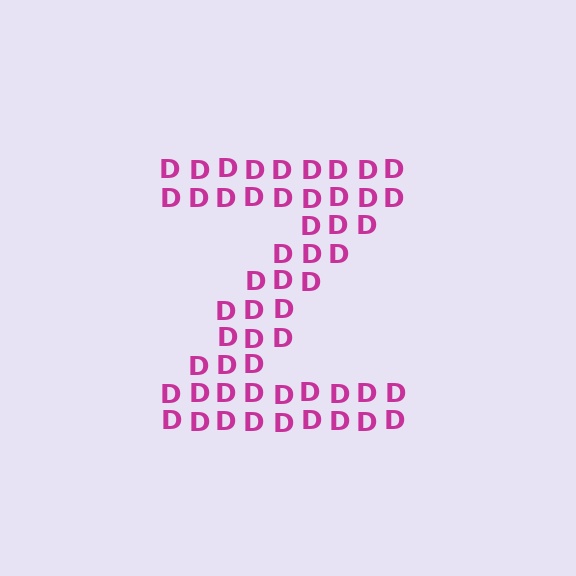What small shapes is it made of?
It is made of small letter D's.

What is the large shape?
The large shape is the letter Z.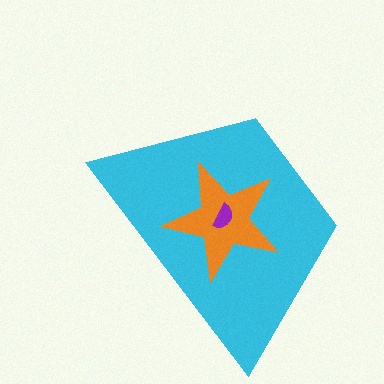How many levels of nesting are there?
3.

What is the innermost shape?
The purple semicircle.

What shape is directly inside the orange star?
The purple semicircle.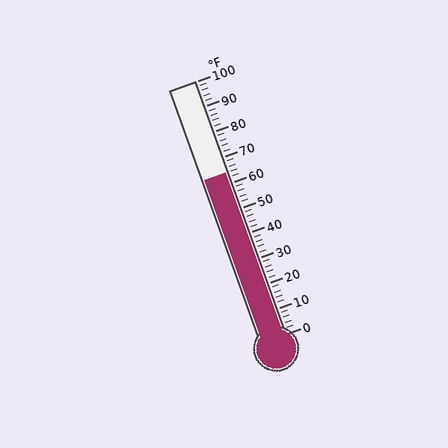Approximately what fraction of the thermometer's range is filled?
The thermometer is filled to approximately 65% of its range.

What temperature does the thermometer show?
The thermometer shows approximately 64°F.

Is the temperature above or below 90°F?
The temperature is below 90°F.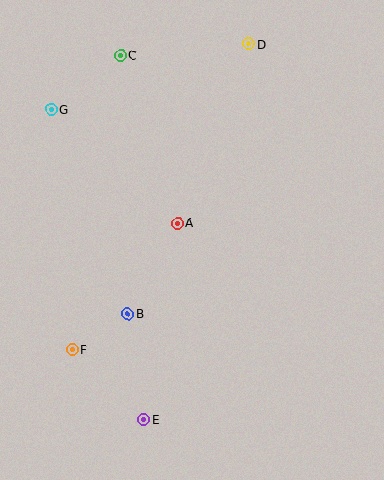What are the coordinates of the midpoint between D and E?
The midpoint between D and E is at (196, 232).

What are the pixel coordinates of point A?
Point A is at (177, 223).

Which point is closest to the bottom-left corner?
Point F is closest to the bottom-left corner.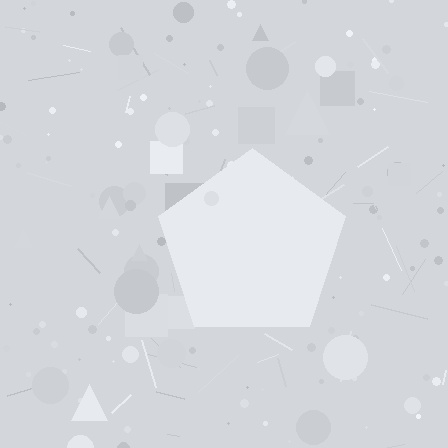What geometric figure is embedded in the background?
A pentagon is embedded in the background.